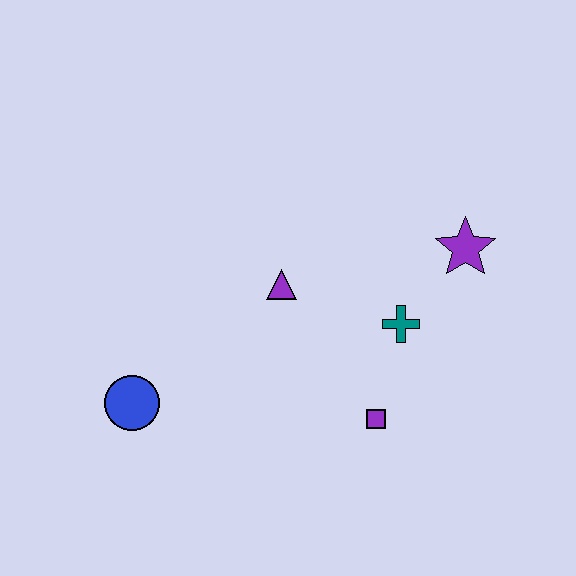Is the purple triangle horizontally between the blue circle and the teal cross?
Yes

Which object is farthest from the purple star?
The blue circle is farthest from the purple star.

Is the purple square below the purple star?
Yes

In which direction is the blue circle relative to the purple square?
The blue circle is to the left of the purple square.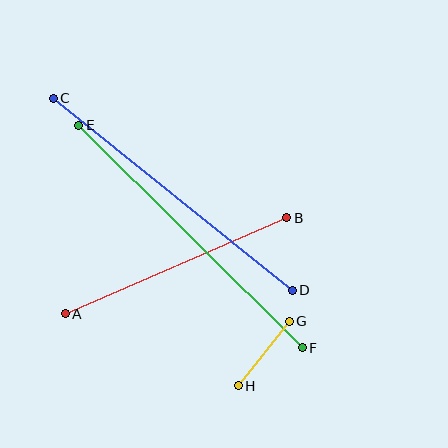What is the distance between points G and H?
The distance is approximately 82 pixels.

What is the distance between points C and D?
The distance is approximately 307 pixels.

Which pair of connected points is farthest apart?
Points E and F are farthest apart.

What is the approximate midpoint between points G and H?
The midpoint is at approximately (264, 354) pixels.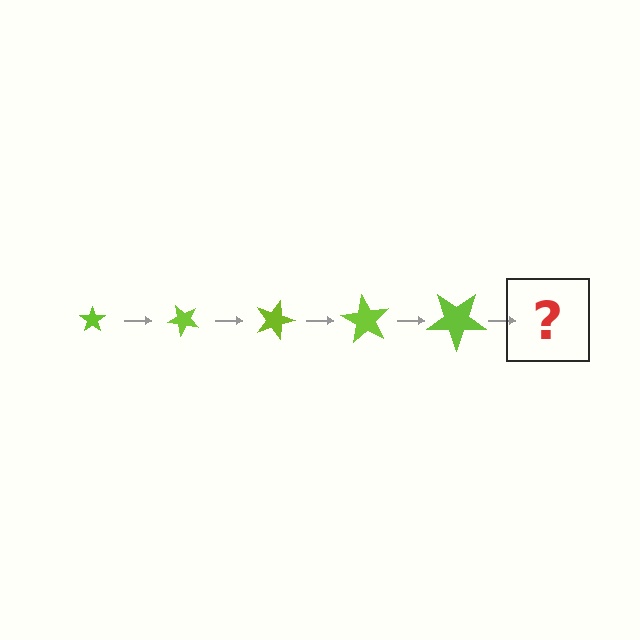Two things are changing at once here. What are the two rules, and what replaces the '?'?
The two rules are that the star grows larger each step and it rotates 45 degrees each step. The '?' should be a star, larger than the previous one and rotated 225 degrees from the start.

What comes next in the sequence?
The next element should be a star, larger than the previous one and rotated 225 degrees from the start.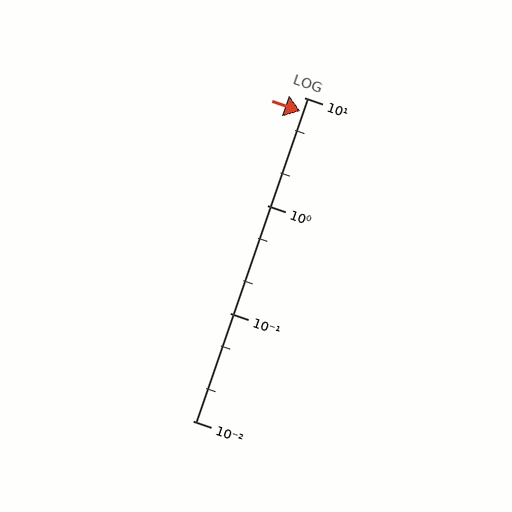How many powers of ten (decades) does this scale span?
The scale spans 3 decades, from 0.01 to 10.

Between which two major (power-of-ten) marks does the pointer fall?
The pointer is between 1 and 10.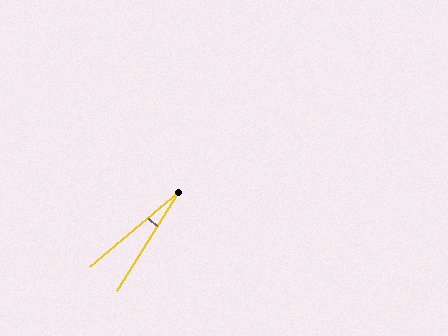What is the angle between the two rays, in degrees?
Approximately 18 degrees.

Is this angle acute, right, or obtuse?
It is acute.